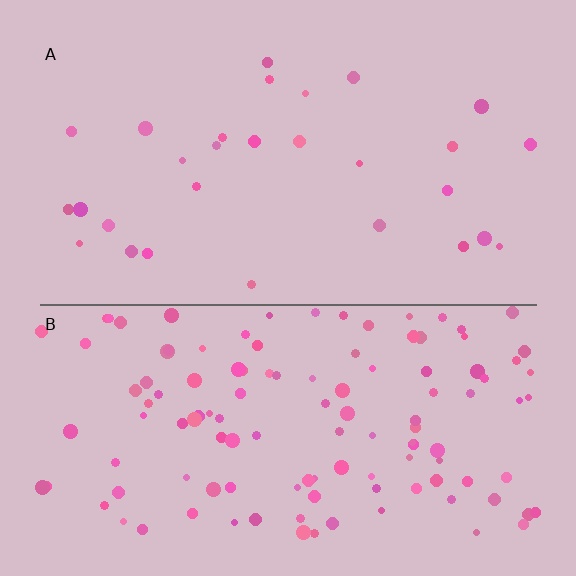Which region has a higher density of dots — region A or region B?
B (the bottom).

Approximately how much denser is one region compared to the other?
Approximately 4.2× — region B over region A.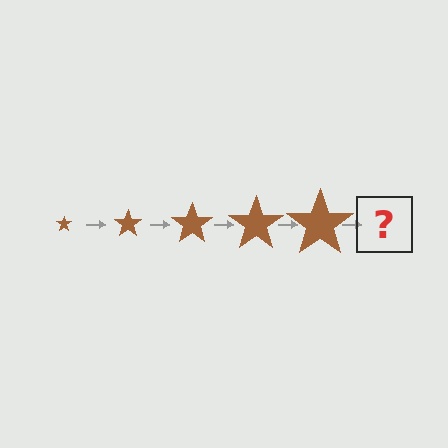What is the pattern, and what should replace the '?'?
The pattern is that the star gets progressively larger each step. The '?' should be a brown star, larger than the previous one.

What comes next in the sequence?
The next element should be a brown star, larger than the previous one.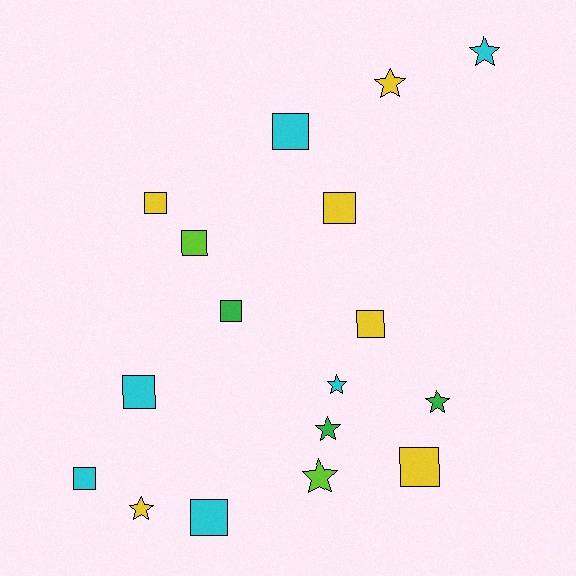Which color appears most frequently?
Yellow, with 6 objects.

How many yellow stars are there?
There are 2 yellow stars.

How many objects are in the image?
There are 17 objects.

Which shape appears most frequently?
Square, with 10 objects.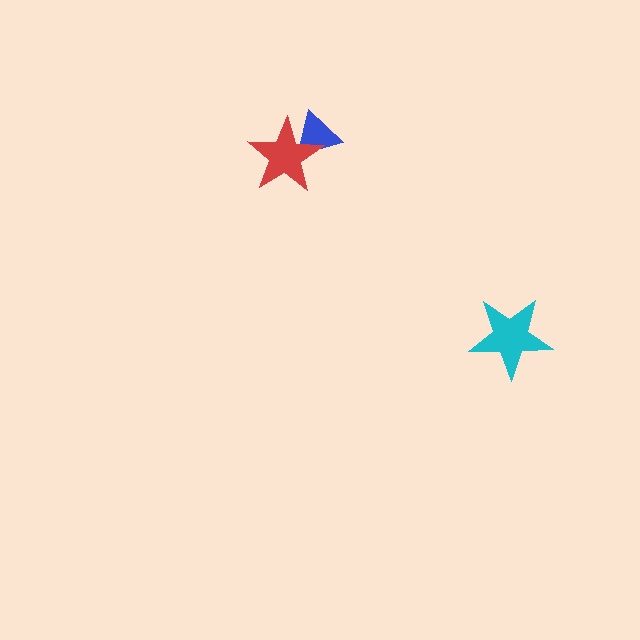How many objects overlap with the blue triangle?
1 object overlaps with the blue triangle.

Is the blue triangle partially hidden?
Yes, it is partially covered by another shape.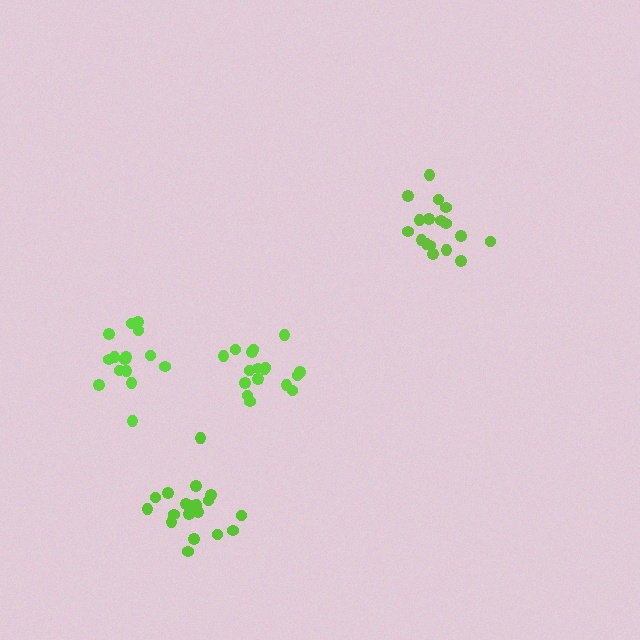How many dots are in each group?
Group 1: 17 dots, Group 2: 20 dots, Group 3: 15 dots, Group 4: 17 dots (69 total).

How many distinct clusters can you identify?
There are 4 distinct clusters.